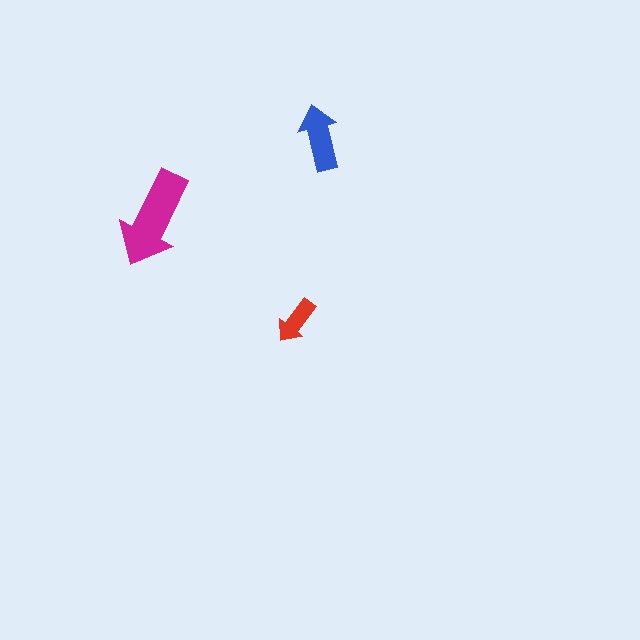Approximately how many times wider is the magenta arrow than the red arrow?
About 2 times wider.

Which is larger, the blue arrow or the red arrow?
The blue one.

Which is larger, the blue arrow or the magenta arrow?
The magenta one.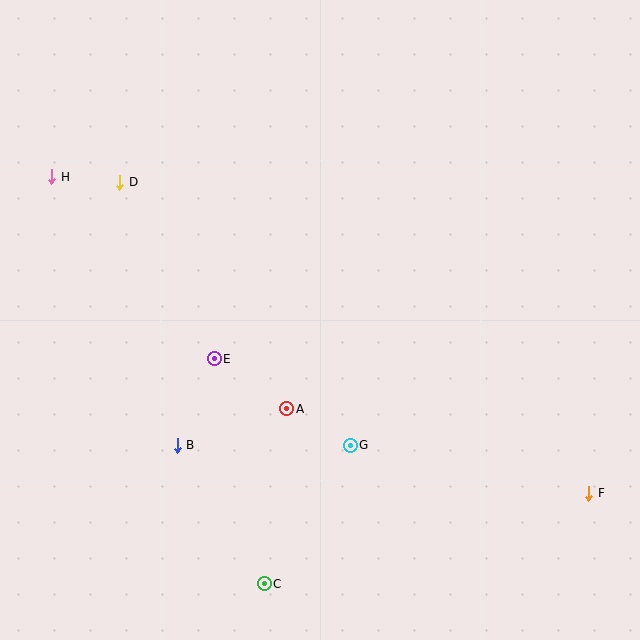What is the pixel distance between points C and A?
The distance between C and A is 177 pixels.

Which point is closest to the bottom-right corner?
Point F is closest to the bottom-right corner.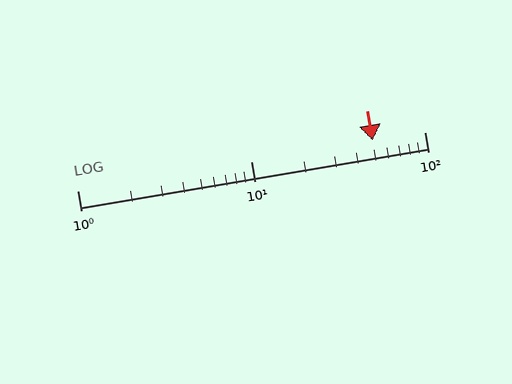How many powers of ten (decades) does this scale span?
The scale spans 2 decades, from 1 to 100.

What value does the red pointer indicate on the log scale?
The pointer indicates approximately 50.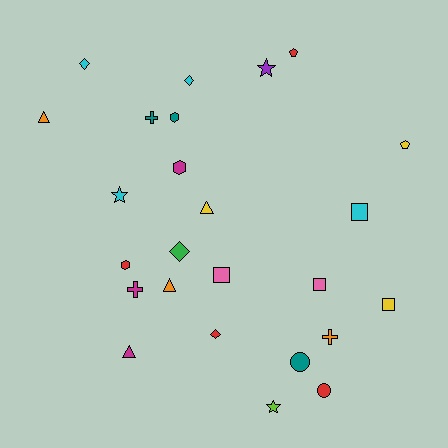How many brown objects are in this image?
There are no brown objects.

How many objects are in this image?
There are 25 objects.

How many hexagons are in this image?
There are 3 hexagons.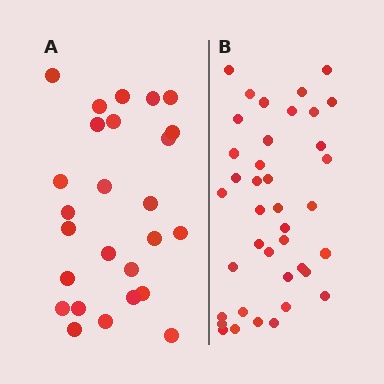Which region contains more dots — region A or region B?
Region B (the right region) has more dots.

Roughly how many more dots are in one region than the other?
Region B has approximately 15 more dots than region A.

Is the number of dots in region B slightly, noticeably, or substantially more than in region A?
Region B has substantially more. The ratio is roughly 1.5 to 1.